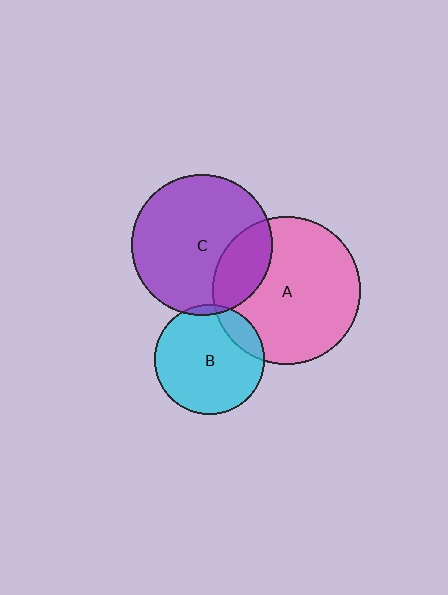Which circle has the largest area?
Circle A (pink).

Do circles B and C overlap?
Yes.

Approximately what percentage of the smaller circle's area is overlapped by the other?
Approximately 5%.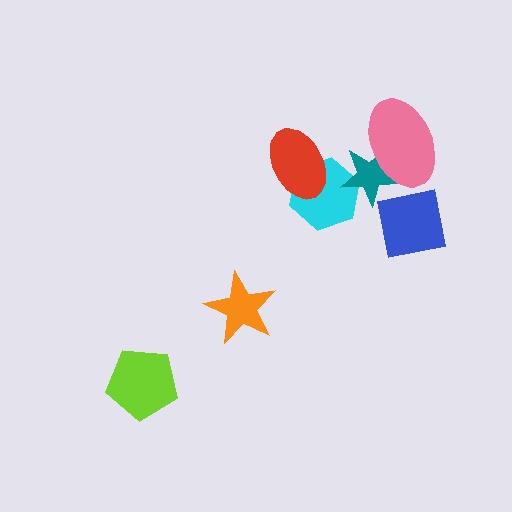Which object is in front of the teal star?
The pink ellipse is in front of the teal star.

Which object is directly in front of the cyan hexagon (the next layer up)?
The teal star is directly in front of the cyan hexagon.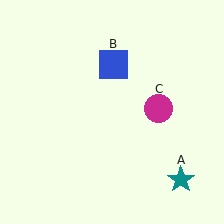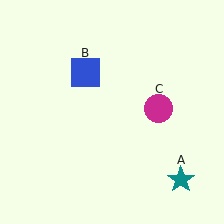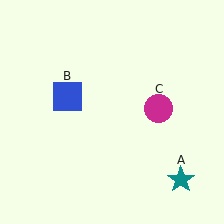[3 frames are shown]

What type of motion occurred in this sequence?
The blue square (object B) rotated counterclockwise around the center of the scene.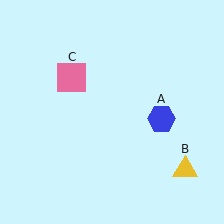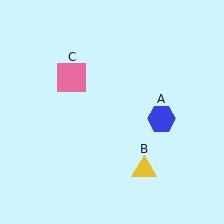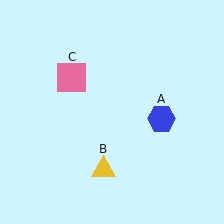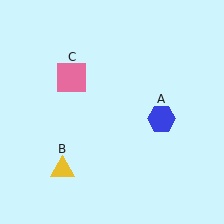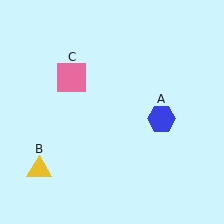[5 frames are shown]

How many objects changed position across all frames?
1 object changed position: yellow triangle (object B).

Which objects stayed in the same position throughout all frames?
Blue hexagon (object A) and pink square (object C) remained stationary.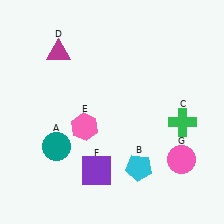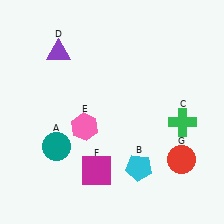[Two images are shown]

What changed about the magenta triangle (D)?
In Image 1, D is magenta. In Image 2, it changed to purple.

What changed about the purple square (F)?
In Image 1, F is purple. In Image 2, it changed to magenta.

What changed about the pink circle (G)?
In Image 1, G is pink. In Image 2, it changed to red.